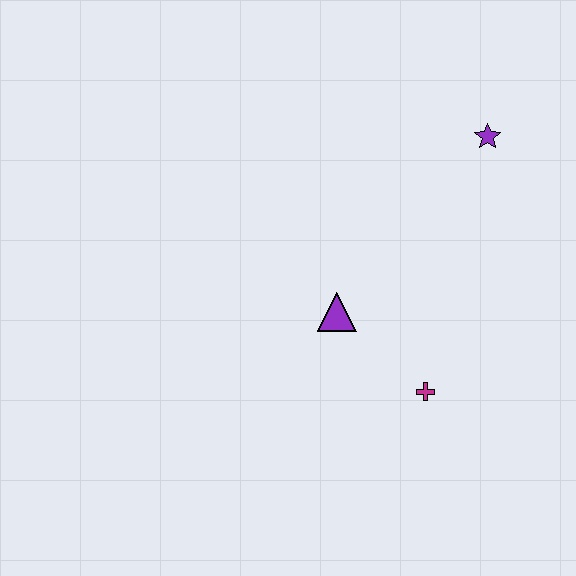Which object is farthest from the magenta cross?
The purple star is farthest from the magenta cross.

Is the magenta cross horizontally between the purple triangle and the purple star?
Yes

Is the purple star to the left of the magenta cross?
No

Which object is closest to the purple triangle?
The magenta cross is closest to the purple triangle.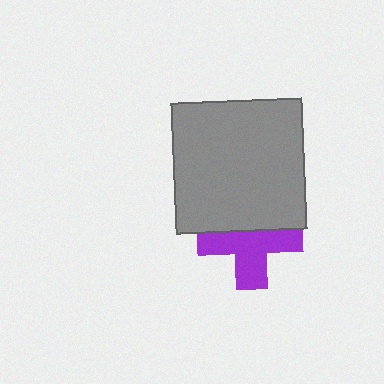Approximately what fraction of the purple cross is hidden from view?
Roughly 39% of the purple cross is hidden behind the gray square.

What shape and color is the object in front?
The object in front is a gray square.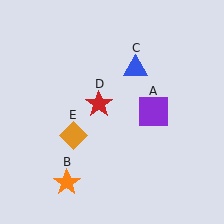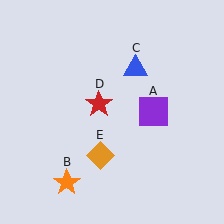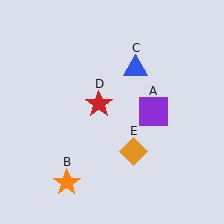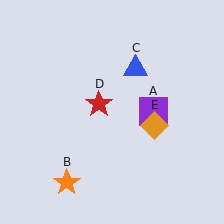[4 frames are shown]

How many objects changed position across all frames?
1 object changed position: orange diamond (object E).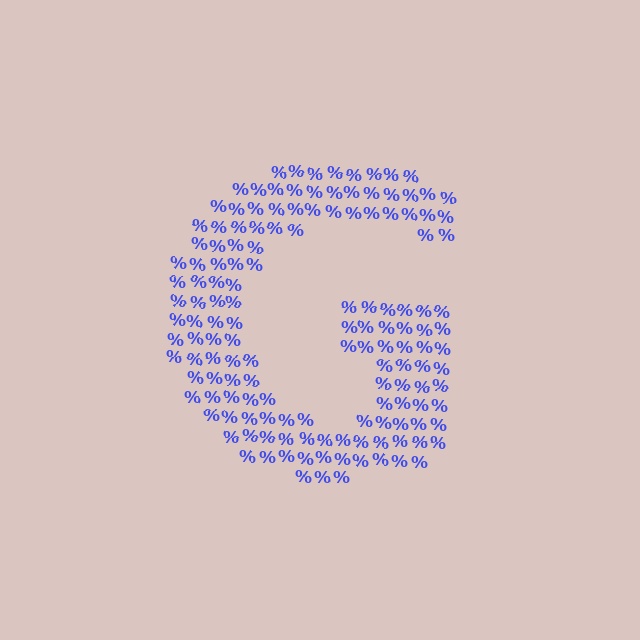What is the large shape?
The large shape is the letter G.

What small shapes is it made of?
It is made of small percent signs.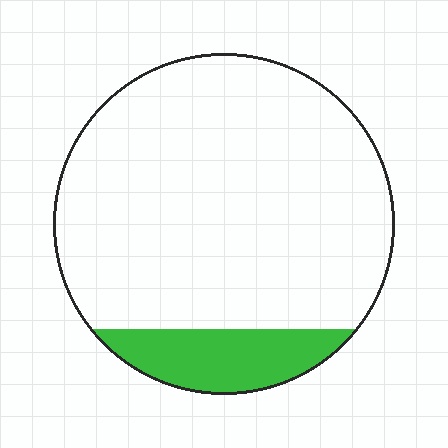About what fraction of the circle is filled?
About one eighth (1/8).